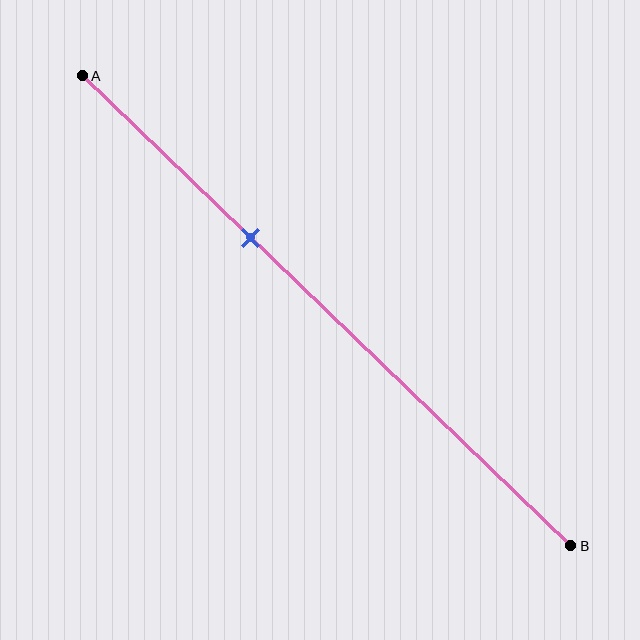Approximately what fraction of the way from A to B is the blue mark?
The blue mark is approximately 35% of the way from A to B.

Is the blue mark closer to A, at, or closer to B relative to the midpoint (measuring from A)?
The blue mark is closer to point A than the midpoint of segment AB.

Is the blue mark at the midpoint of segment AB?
No, the mark is at about 35% from A, not at the 50% midpoint.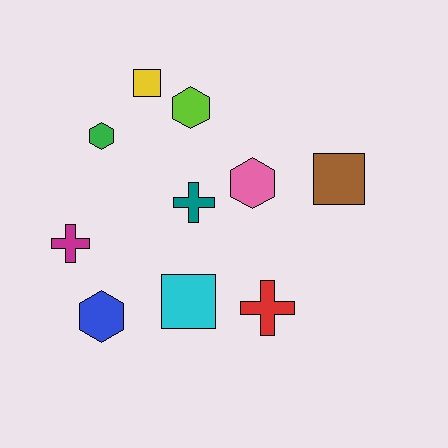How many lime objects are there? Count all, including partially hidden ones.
There is 1 lime object.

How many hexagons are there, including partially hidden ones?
There are 4 hexagons.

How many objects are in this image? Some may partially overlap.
There are 10 objects.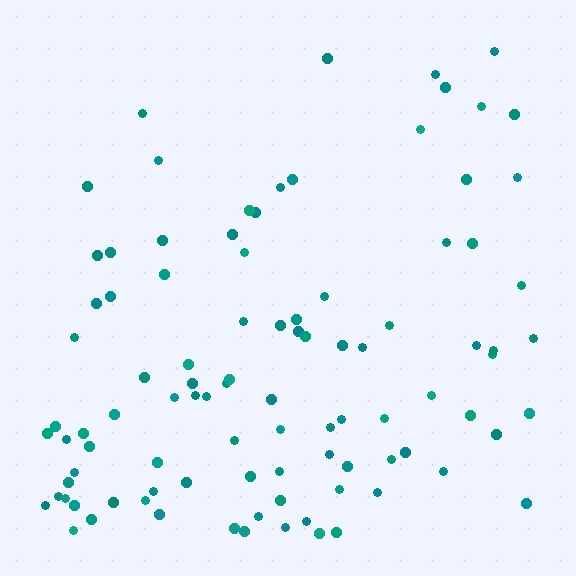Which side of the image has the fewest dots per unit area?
The top.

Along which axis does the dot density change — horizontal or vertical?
Vertical.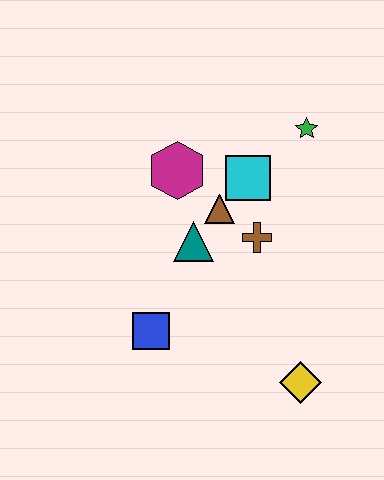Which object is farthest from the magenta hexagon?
The yellow diamond is farthest from the magenta hexagon.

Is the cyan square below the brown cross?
No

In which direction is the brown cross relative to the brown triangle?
The brown cross is to the right of the brown triangle.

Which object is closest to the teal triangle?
The brown triangle is closest to the teal triangle.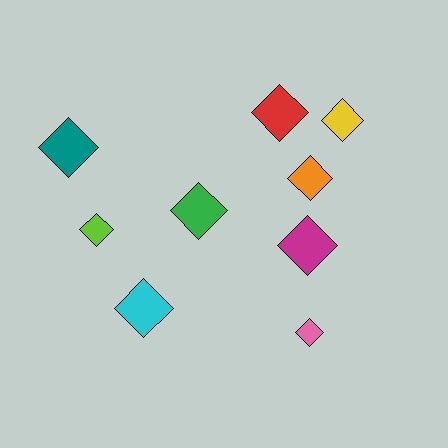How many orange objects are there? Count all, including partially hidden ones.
There is 1 orange object.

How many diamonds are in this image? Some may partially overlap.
There are 9 diamonds.